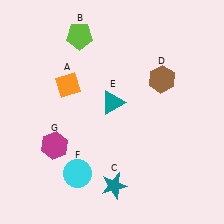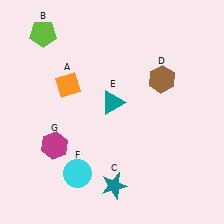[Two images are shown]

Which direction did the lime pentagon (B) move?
The lime pentagon (B) moved left.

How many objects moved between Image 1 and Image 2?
1 object moved between the two images.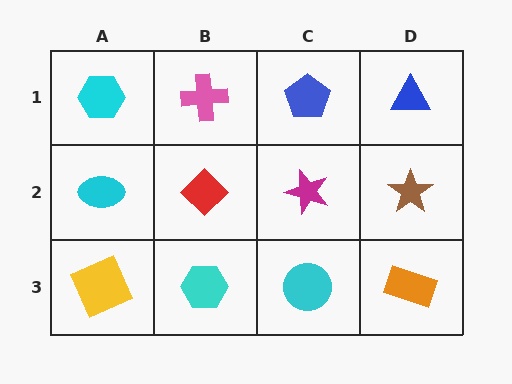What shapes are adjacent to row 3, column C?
A magenta star (row 2, column C), a cyan hexagon (row 3, column B), an orange rectangle (row 3, column D).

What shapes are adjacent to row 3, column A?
A cyan ellipse (row 2, column A), a cyan hexagon (row 3, column B).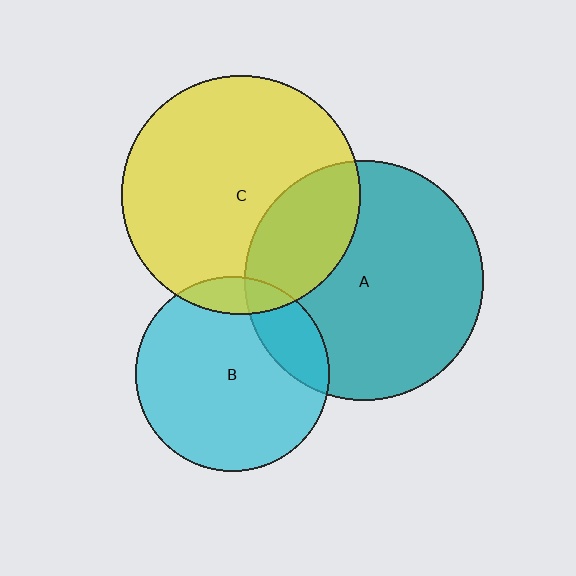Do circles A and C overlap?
Yes.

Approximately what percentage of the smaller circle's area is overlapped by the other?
Approximately 25%.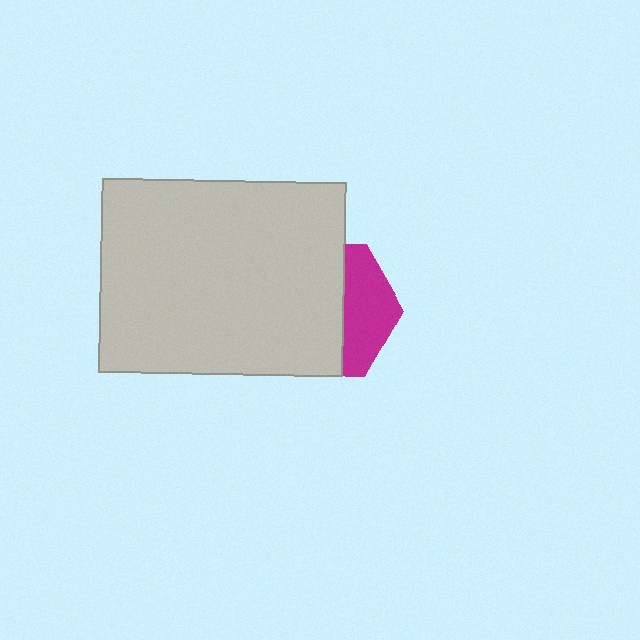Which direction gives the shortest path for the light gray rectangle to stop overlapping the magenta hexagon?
Moving left gives the shortest separation.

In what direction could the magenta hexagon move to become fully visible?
The magenta hexagon could move right. That would shift it out from behind the light gray rectangle entirely.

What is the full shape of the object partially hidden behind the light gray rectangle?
The partially hidden object is a magenta hexagon.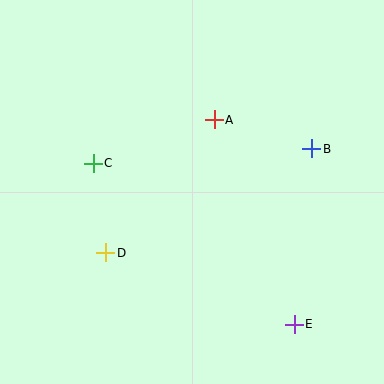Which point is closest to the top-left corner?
Point C is closest to the top-left corner.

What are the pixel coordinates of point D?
Point D is at (106, 253).